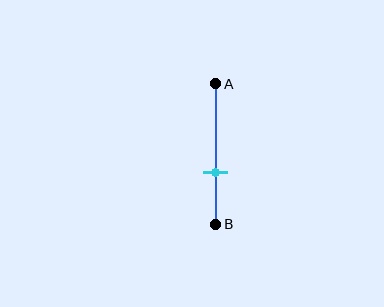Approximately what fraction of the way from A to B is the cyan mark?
The cyan mark is approximately 65% of the way from A to B.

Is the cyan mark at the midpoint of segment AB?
No, the mark is at about 65% from A, not at the 50% midpoint.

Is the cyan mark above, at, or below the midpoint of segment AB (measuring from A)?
The cyan mark is below the midpoint of segment AB.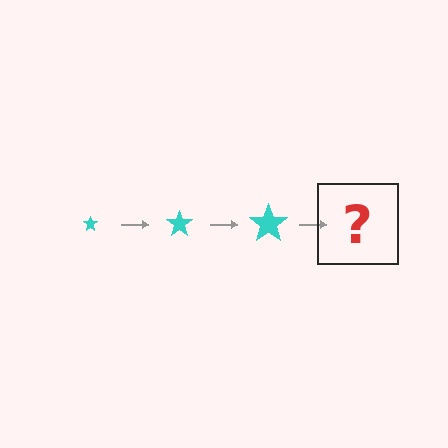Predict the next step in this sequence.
The next step is a cyan star, larger than the previous one.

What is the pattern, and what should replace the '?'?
The pattern is that the star gets progressively larger each step. The '?' should be a cyan star, larger than the previous one.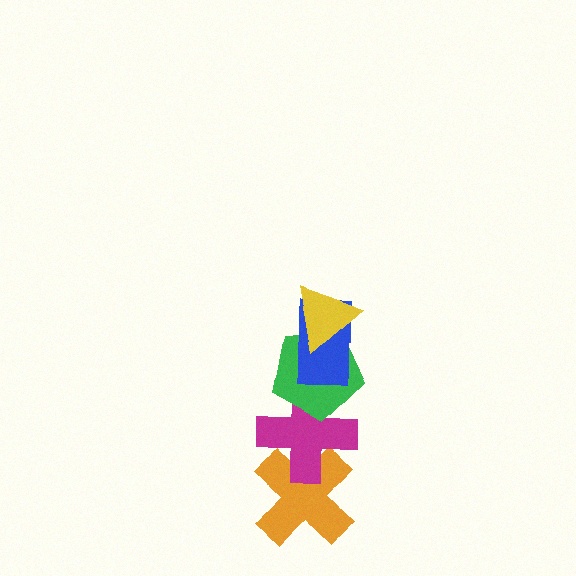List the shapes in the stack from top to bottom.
From top to bottom: the yellow triangle, the blue rectangle, the green pentagon, the magenta cross, the orange cross.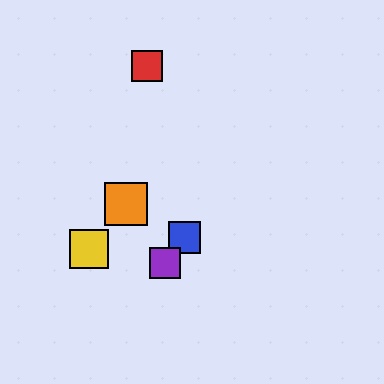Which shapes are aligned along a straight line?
The blue square, the green square, the purple square are aligned along a straight line.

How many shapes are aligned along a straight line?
3 shapes (the blue square, the green square, the purple square) are aligned along a straight line.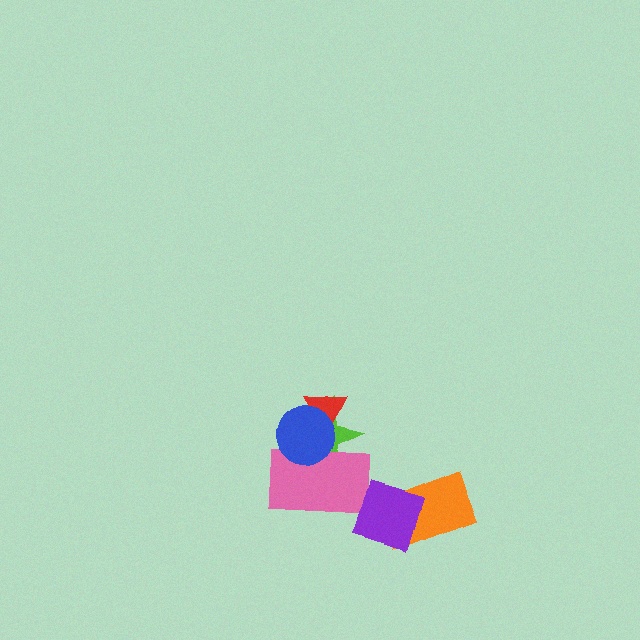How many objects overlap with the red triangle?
2 objects overlap with the red triangle.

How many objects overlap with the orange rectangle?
1 object overlaps with the orange rectangle.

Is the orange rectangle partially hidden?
Yes, it is partially covered by another shape.